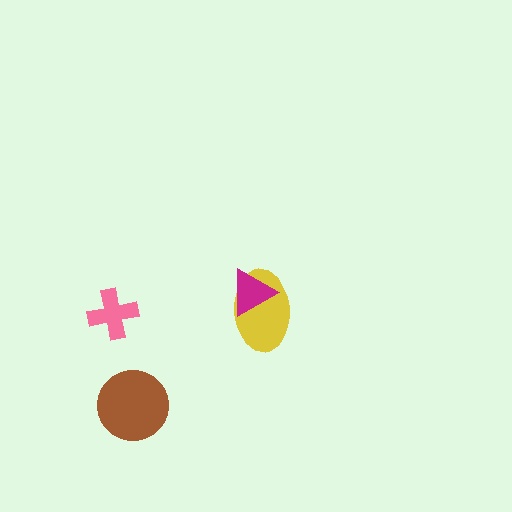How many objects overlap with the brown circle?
0 objects overlap with the brown circle.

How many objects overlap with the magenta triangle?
1 object overlaps with the magenta triangle.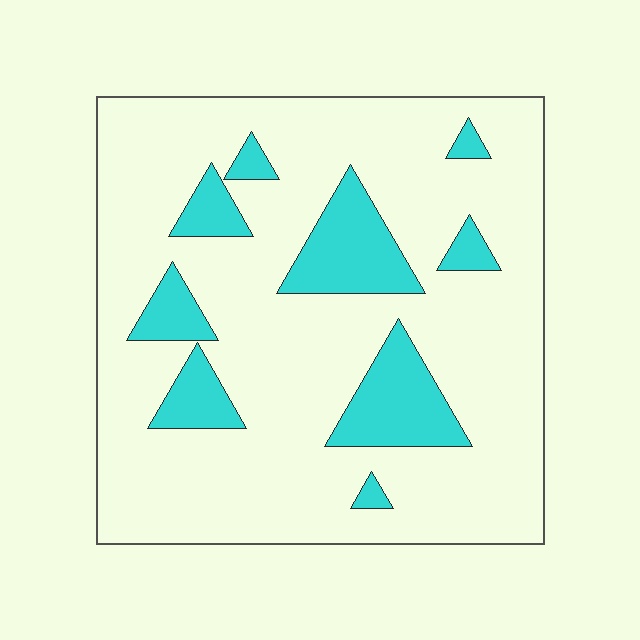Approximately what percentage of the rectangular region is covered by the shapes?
Approximately 20%.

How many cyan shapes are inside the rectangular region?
9.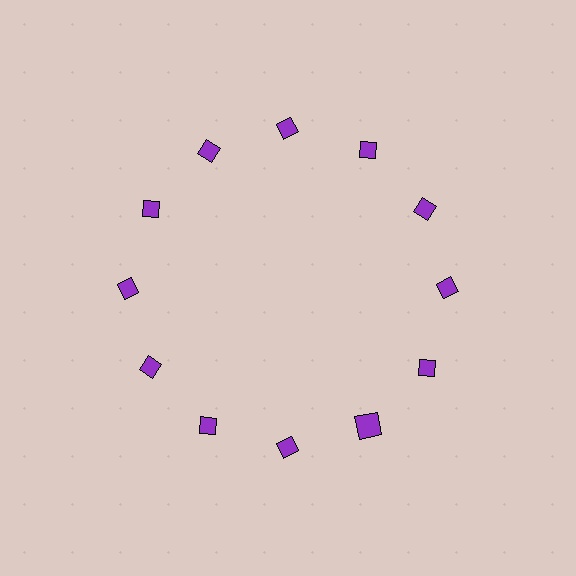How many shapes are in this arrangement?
There are 12 shapes arranged in a ring pattern.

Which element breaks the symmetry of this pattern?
The purple square at roughly the 5 o'clock position breaks the symmetry. All other shapes are purple diamonds.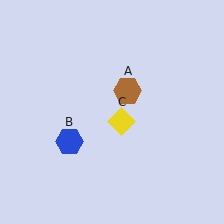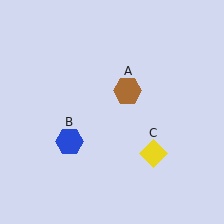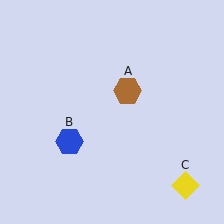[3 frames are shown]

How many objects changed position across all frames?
1 object changed position: yellow diamond (object C).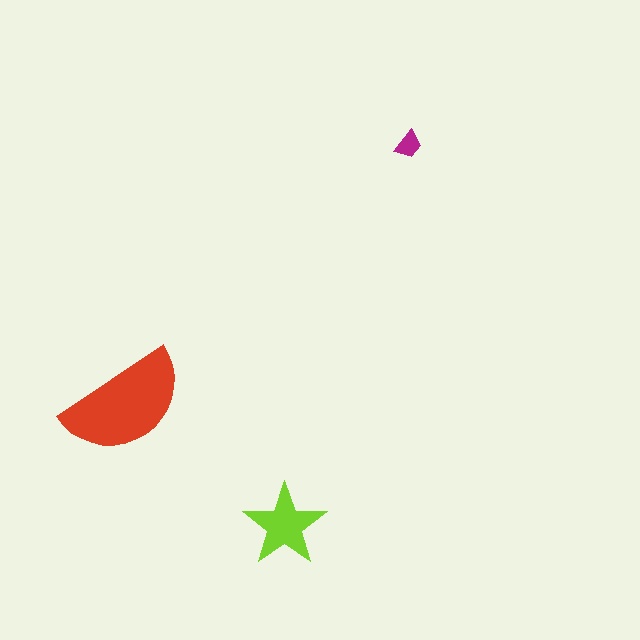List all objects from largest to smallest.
The red semicircle, the lime star, the magenta trapezoid.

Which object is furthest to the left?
The red semicircle is leftmost.